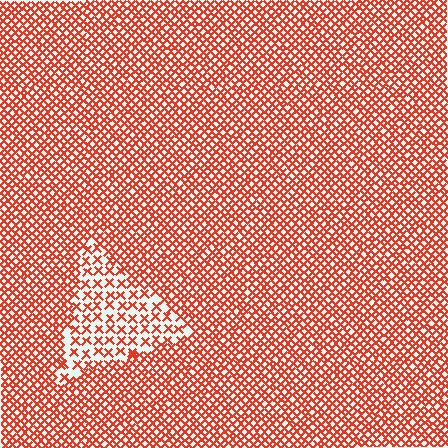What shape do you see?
I see a triangle.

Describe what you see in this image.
The image contains small red elements arranged at two different densities. A triangle-shaped region is visible where the elements are less densely packed than the surrounding area.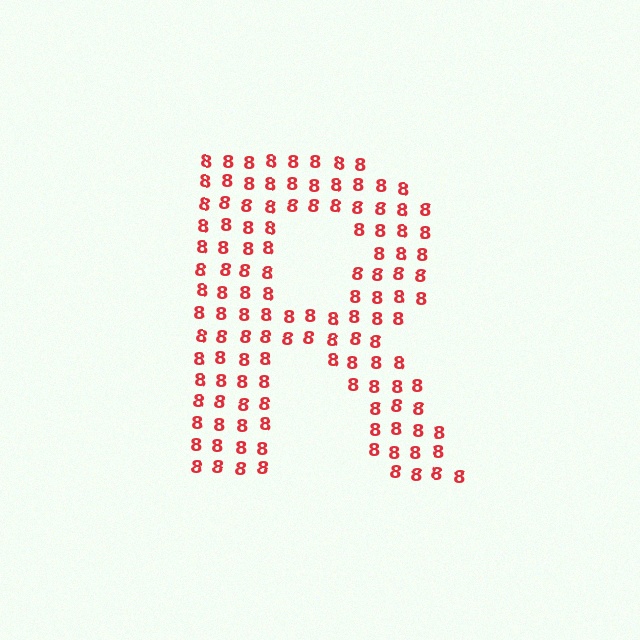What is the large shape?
The large shape is the letter R.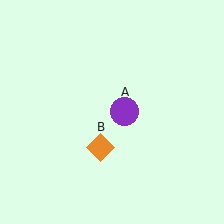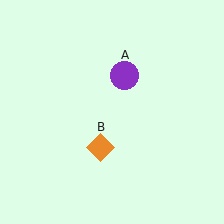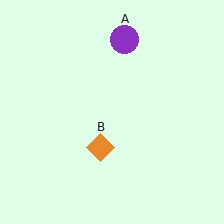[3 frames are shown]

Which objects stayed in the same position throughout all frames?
Orange diamond (object B) remained stationary.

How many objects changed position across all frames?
1 object changed position: purple circle (object A).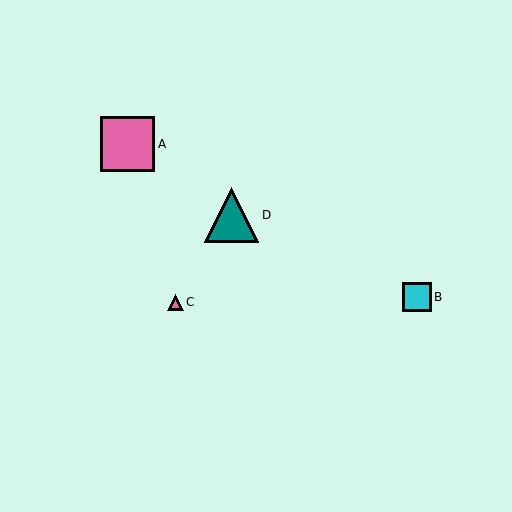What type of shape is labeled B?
Shape B is a cyan square.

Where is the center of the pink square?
The center of the pink square is at (128, 144).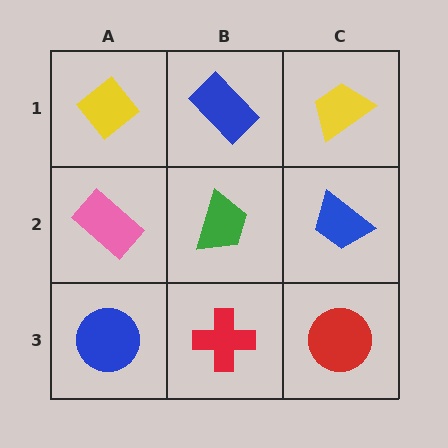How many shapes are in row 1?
3 shapes.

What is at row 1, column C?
A yellow trapezoid.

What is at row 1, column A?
A yellow diamond.